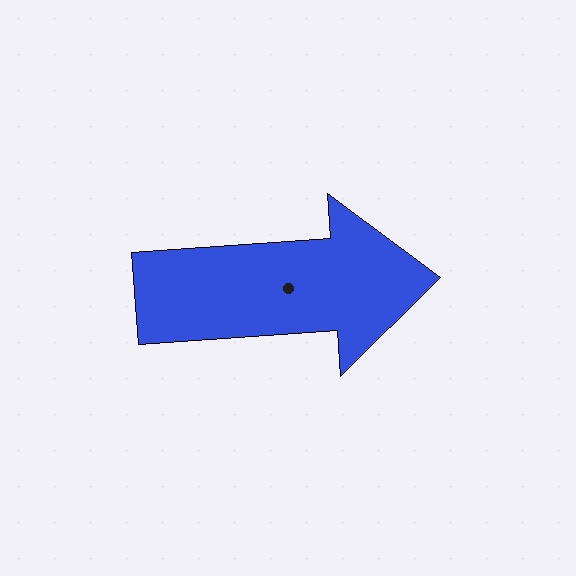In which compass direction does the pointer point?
East.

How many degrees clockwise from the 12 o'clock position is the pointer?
Approximately 86 degrees.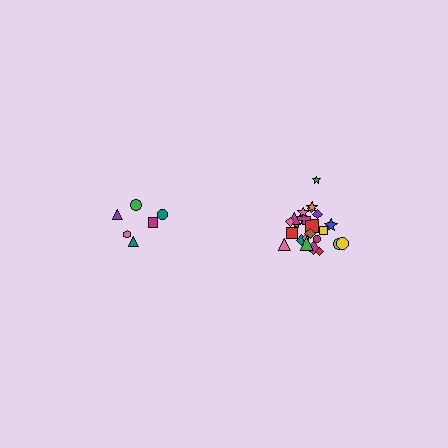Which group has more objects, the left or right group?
The right group.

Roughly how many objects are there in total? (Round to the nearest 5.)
Roughly 30 objects in total.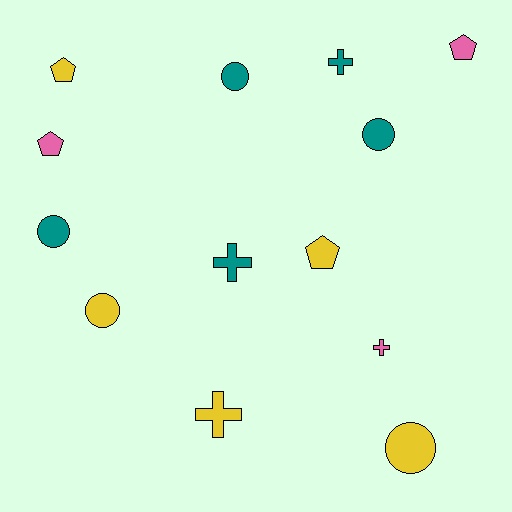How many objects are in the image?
There are 13 objects.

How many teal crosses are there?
There are 2 teal crosses.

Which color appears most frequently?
Yellow, with 5 objects.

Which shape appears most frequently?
Circle, with 5 objects.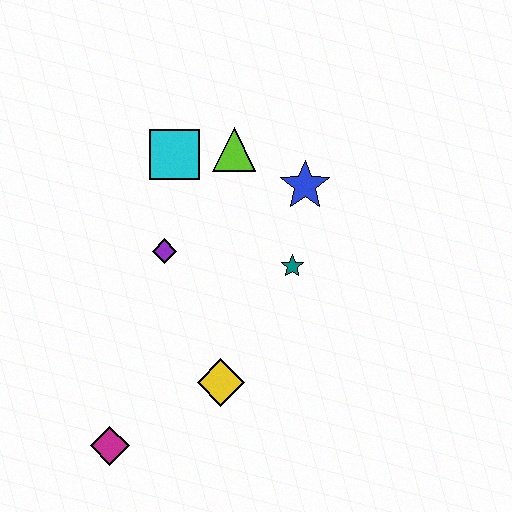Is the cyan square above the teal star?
Yes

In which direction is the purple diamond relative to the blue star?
The purple diamond is to the left of the blue star.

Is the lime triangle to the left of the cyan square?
No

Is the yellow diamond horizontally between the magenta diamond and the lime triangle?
Yes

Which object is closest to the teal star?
The blue star is closest to the teal star.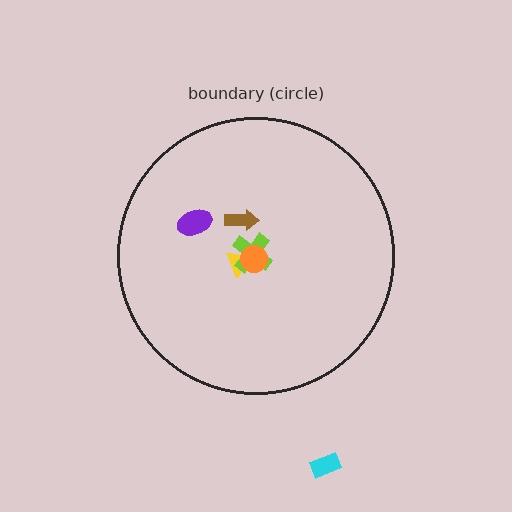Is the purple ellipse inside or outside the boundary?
Inside.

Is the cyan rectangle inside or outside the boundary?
Outside.